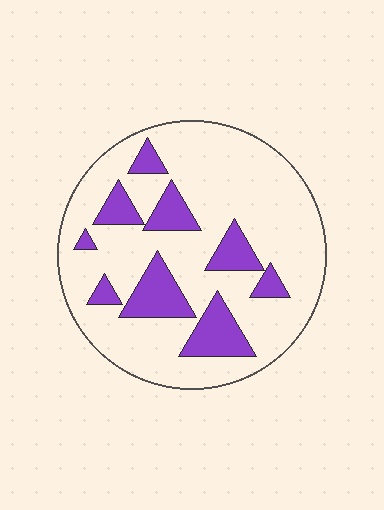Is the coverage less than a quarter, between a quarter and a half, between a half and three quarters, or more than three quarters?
Less than a quarter.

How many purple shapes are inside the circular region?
9.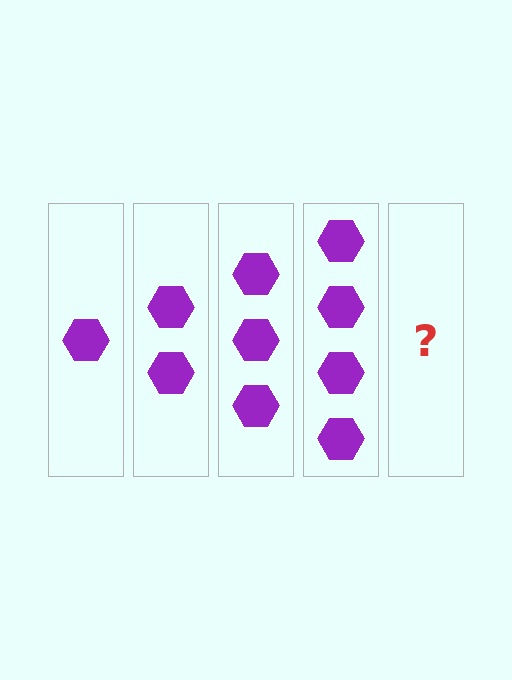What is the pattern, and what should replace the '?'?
The pattern is that each step adds one more hexagon. The '?' should be 5 hexagons.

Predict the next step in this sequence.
The next step is 5 hexagons.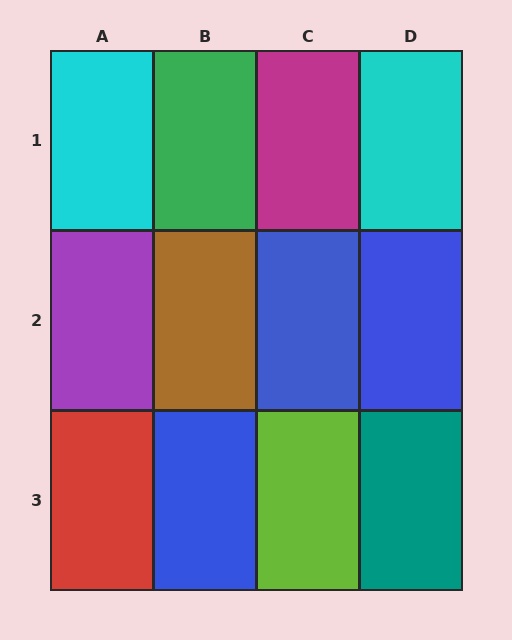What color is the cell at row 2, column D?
Blue.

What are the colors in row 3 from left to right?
Red, blue, lime, teal.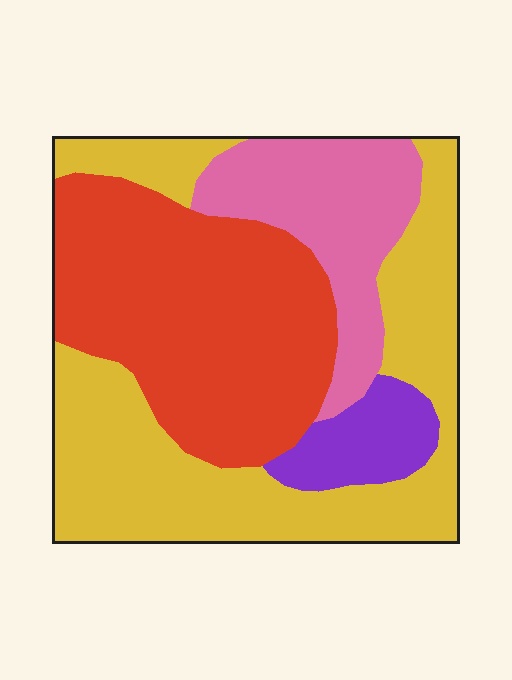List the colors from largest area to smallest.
From largest to smallest: yellow, red, pink, purple.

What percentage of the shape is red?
Red takes up between a quarter and a half of the shape.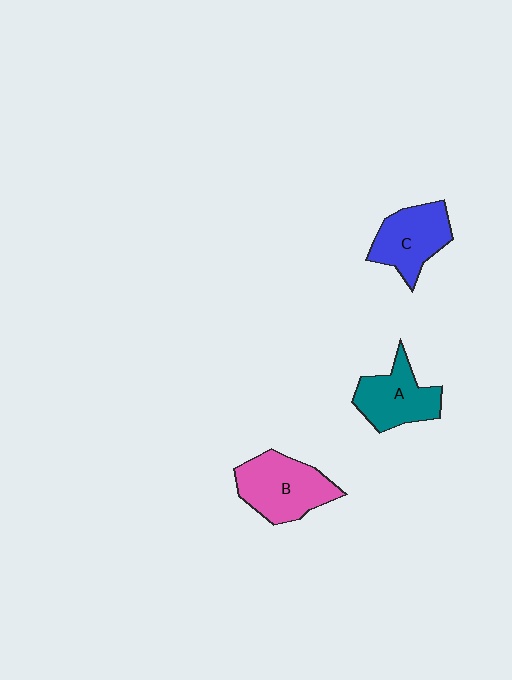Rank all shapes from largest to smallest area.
From largest to smallest: B (pink), C (blue), A (teal).